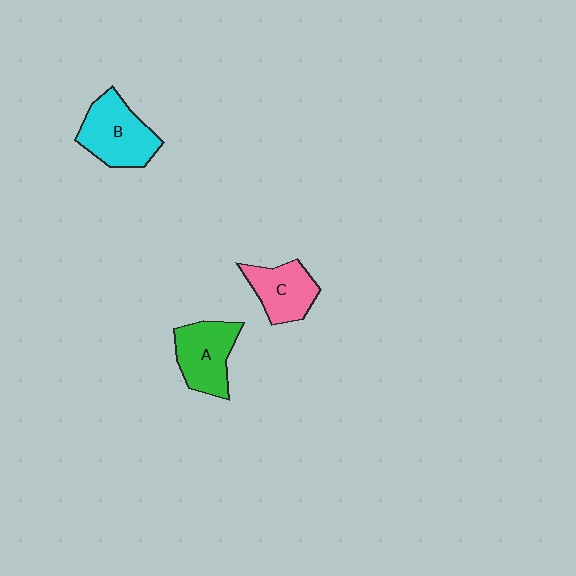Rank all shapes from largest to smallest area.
From largest to smallest: B (cyan), A (green), C (pink).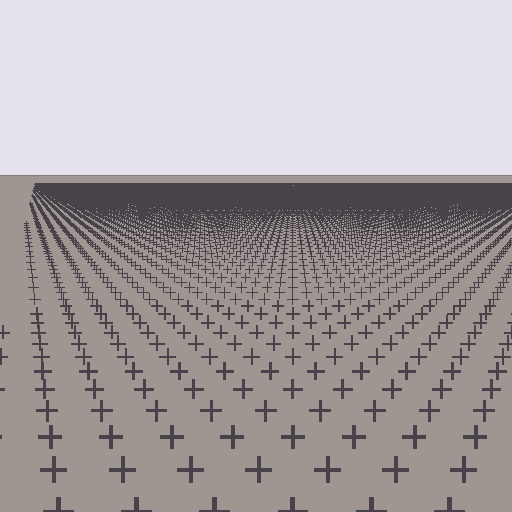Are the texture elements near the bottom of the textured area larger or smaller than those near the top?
Larger. Near the bottom, elements are closer to the viewer and appear at a bigger on-screen size.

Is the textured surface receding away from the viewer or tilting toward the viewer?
The surface is receding away from the viewer. Texture elements get smaller and denser toward the top.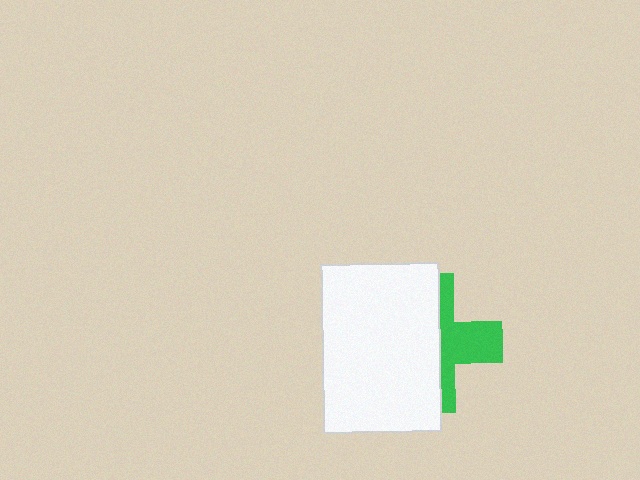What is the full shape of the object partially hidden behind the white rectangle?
The partially hidden object is a green cross.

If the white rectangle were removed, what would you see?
You would see the complete green cross.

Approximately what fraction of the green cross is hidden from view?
Roughly 61% of the green cross is hidden behind the white rectangle.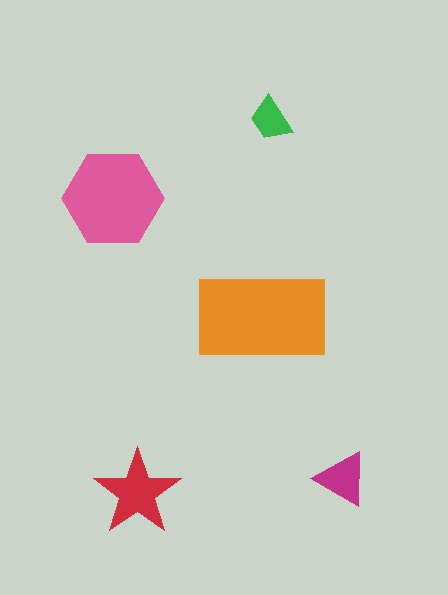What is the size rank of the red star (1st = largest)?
3rd.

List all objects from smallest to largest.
The green trapezoid, the magenta triangle, the red star, the pink hexagon, the orange rectangle.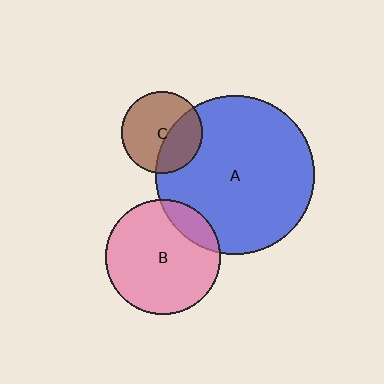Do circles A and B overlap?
Yes.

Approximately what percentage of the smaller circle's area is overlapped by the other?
Approximately 15%.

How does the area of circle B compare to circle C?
Approximately 2.0 times.